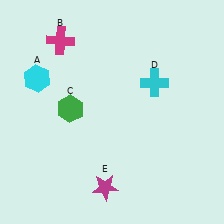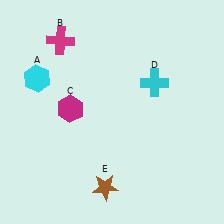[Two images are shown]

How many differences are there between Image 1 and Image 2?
There are 2 differences between the two images.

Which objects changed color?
C changed from green to magenta. E changed from magenta to brown.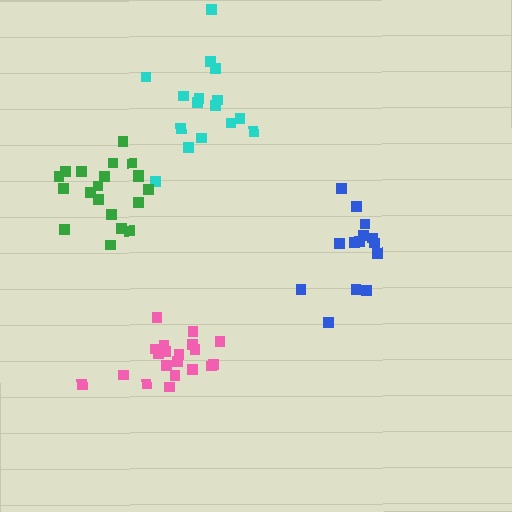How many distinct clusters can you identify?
There are 4 distinct clusters.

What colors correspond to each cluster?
The clusters are colored: pink, cyan, blue, green.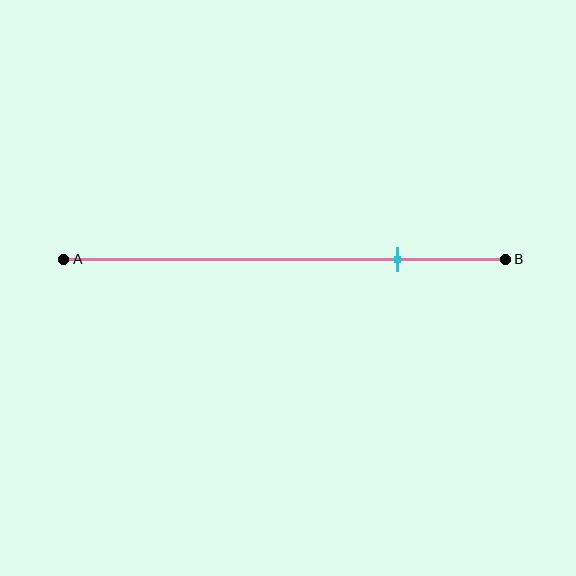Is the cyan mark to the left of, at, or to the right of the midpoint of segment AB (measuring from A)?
The cyan mark is to the right of the midpoint of segment AB.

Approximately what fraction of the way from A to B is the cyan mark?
The cyan mark is approximately 75% of the way from A to B.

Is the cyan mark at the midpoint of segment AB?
No, the mark is at about 75% from A, not at the 50% midpoint.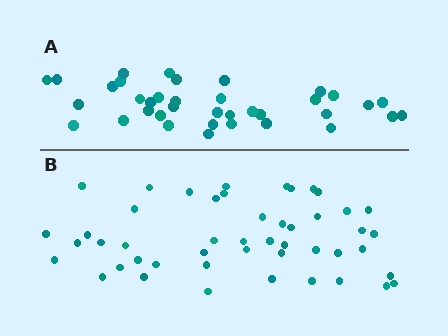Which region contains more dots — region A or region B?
Region B (the bottom region) has more dots.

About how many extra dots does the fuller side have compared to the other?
Region B has roughly 12 or so more dots than region A.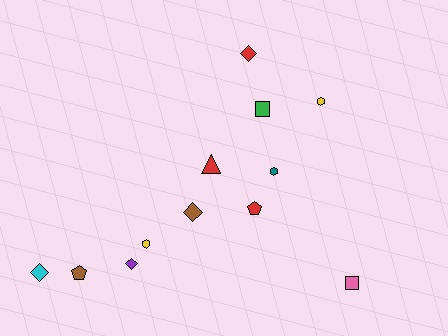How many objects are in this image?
There are 12 objects.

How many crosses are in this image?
There are no crosses.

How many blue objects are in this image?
There are no blue objects.